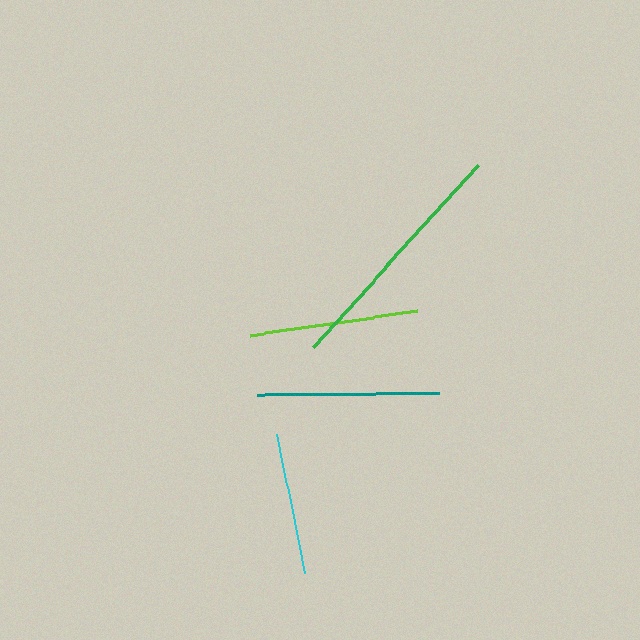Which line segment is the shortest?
The cyan line is the shortest at approximately 141 pixels.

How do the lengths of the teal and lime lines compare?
The teal and lime lines are approximately the same length.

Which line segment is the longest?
The green line is the longest at approximately 246 pixels.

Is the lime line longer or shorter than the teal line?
The teal line is longer than the lime line.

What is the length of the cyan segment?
The cyan segment is approximately 141 pixels long.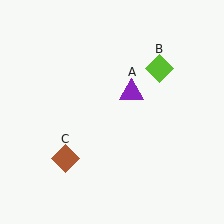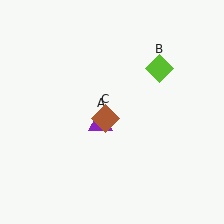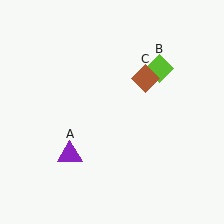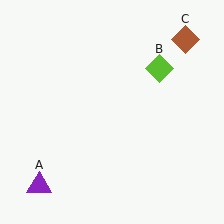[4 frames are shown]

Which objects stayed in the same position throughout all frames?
Lime diamond (object B) remained stationary.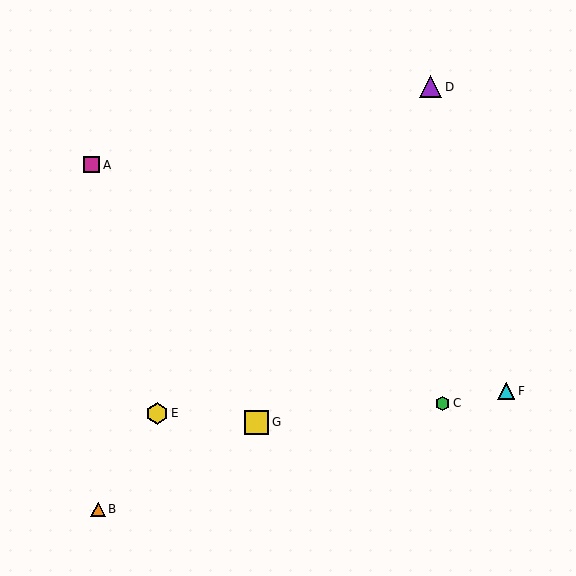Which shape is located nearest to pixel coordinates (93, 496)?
The orange triangle (labeled B) at (98, 509) is nearest to that location.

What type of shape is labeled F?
Shape F is a cyan triangle.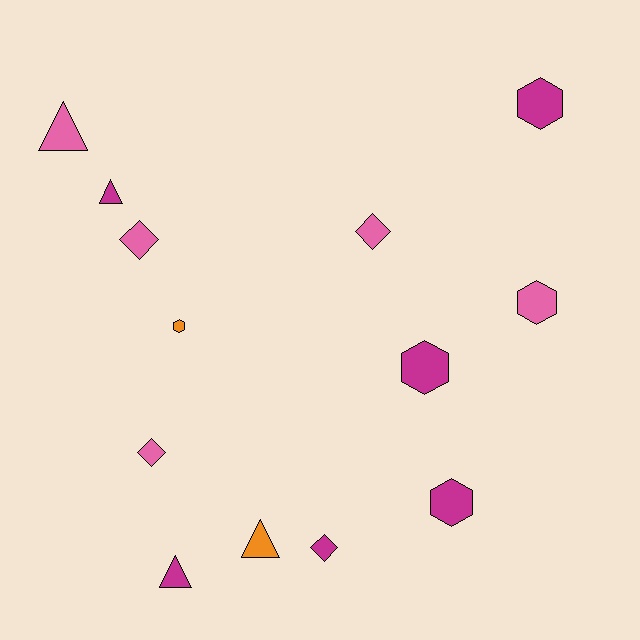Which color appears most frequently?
Magenta, with 6 objects.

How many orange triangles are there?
There is 1 orange triangle.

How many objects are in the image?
There are 13 objects.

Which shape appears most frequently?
Hexagon, with 5 objects.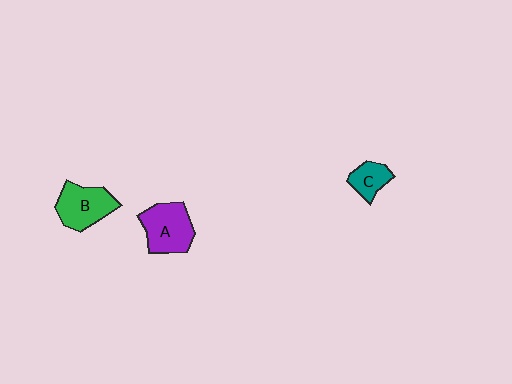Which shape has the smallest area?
Shape C (teal).